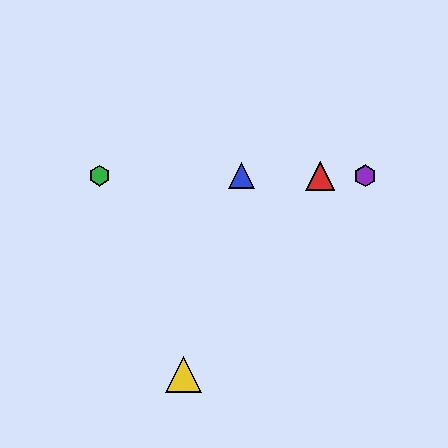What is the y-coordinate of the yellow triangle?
The yellow triangle is at y≈375.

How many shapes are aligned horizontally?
4 shapes (the red triangle, the blue triangle, the green hexagon, the purple hexagon) are aligned horizontally.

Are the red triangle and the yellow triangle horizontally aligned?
No, the red triangle is at y≈176 and the yellow triangle is at y≈375.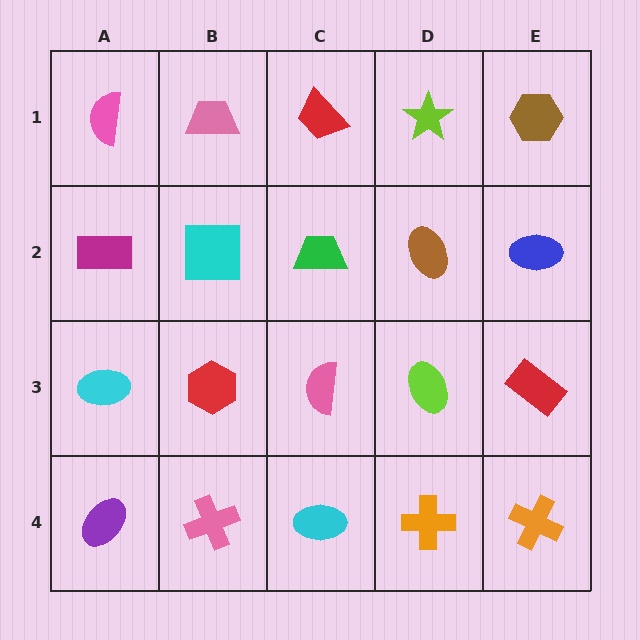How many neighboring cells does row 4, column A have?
2.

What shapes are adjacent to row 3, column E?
A blue ellipse (row 2, column E), an orange cross (row 4, column E), a lime ellipse (row 3, column D).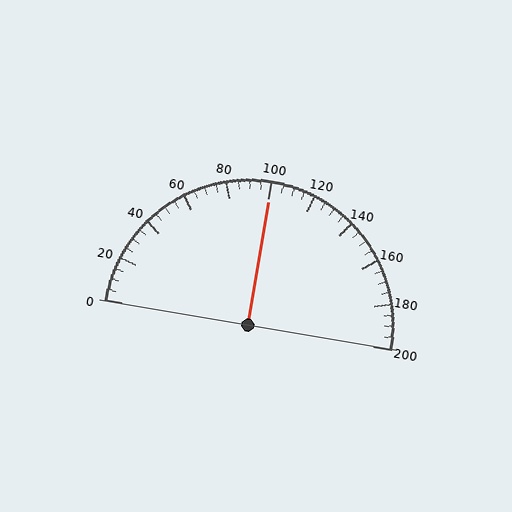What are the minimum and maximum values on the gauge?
The gauge ranges from 0 to 200.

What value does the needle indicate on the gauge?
The needle indicates approximately 100.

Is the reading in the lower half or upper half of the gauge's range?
The reading is in the upper half of the range (0 to 200).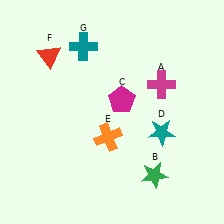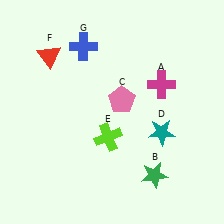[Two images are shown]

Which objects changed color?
C changed from magenta to pink. E changed from orange to lime. G changed from teal to blue.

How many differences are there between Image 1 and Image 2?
There are 3 differences between the two images.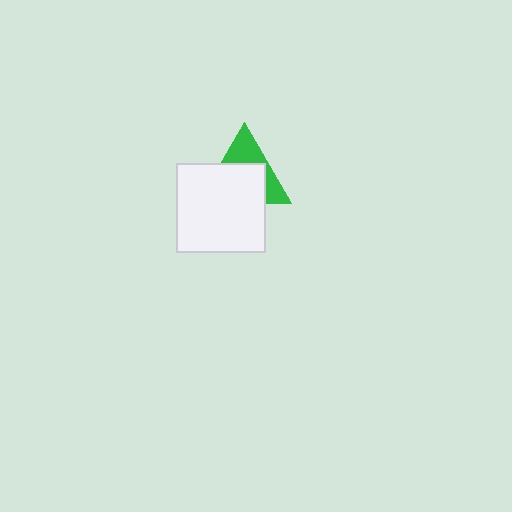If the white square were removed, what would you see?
You would see the complete green triangle.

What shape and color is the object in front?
The object in front is a white square.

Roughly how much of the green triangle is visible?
A small part of it is visible (roughly 41%).